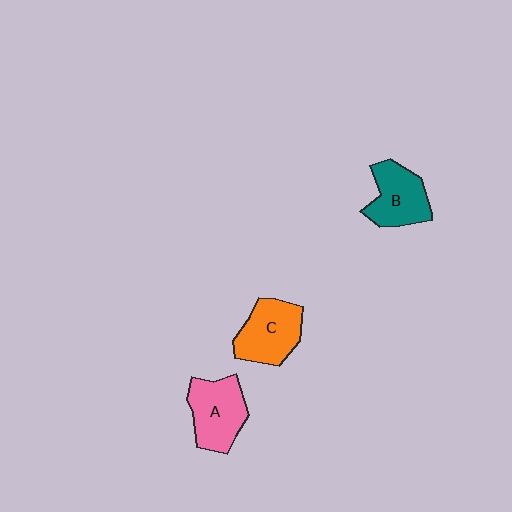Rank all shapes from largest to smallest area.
From largest to smallest: A (pink), C (orange), B (teal).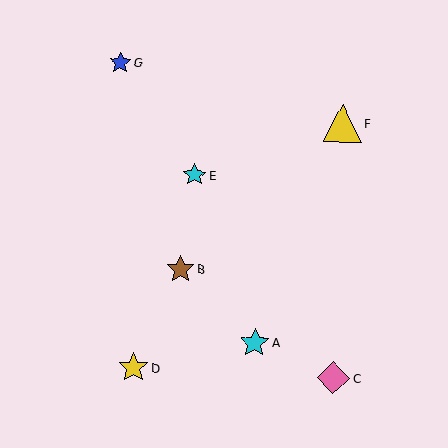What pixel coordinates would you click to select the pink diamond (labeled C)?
Click at (334, 378) to select the pink diamond C.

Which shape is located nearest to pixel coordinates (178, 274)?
The brown star (labeled B) at (180, 269) is nearest to that location.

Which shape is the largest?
The yellow triangle (labeled F) is the largest.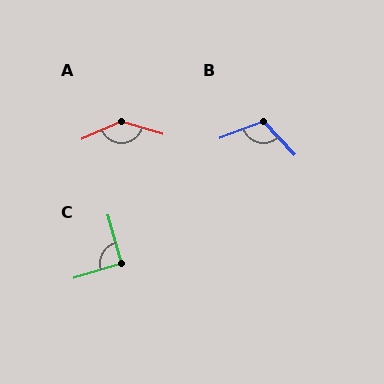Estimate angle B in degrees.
Approximately 113 degrees.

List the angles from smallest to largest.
C (91°), B (113°), A (139°).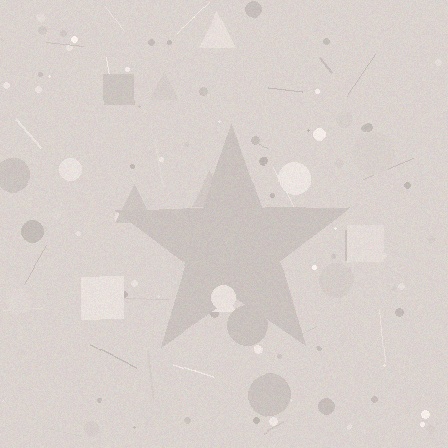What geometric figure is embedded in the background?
A star is embedded in the background.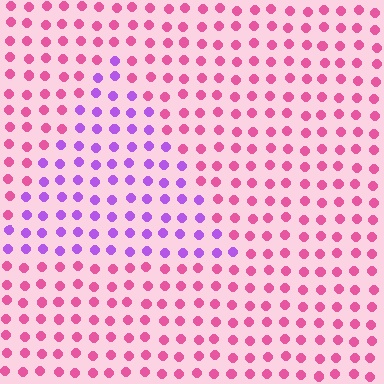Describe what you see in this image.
The image is filled with small pink elements in a uniform arrangement. A triangle-shaped region is visible where the elements are tinted to a slightly different hue, forming a subtle color boundary.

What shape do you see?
I see a triangle.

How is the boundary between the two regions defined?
The boundary is defined purely by a slight shift in hue (about 50 degrees). Spacing, size, and orientation are identical on both sides.